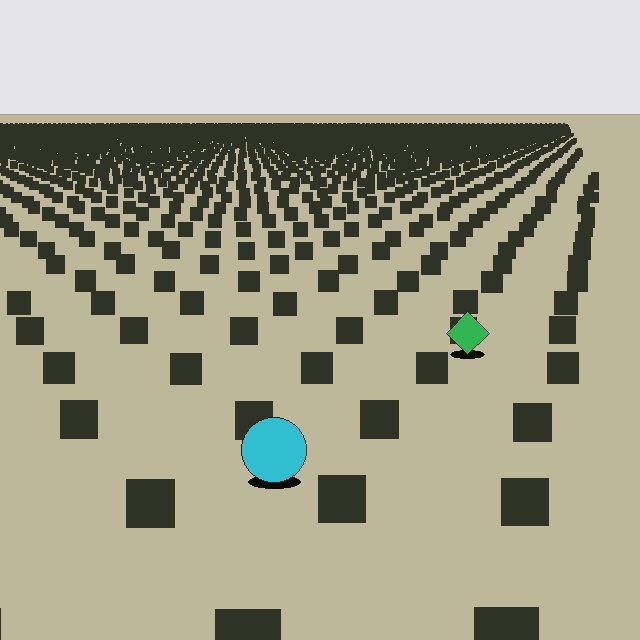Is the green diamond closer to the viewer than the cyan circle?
No. The cyan circle is closer — you can tell from the texture gradient: the ground texture is coarser near it.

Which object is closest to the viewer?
The cyan circle is closest. The texture marks near it are larger and more spread out.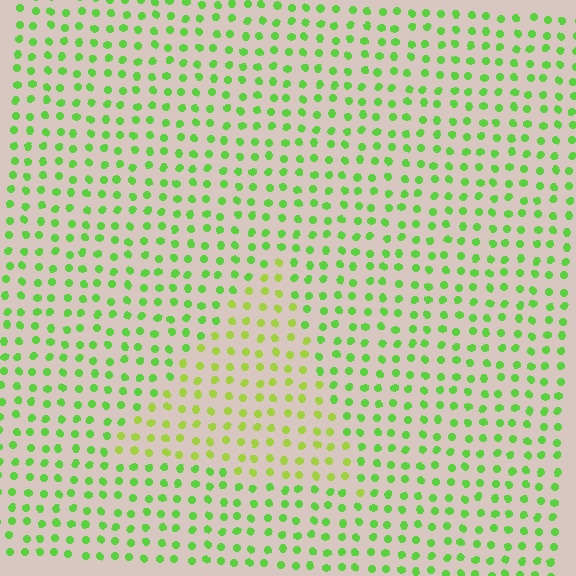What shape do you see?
I see a triangle.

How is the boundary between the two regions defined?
The boundary is defined purely by a slight shift in hue (about 29 degrees). Spacing, size, and orientation are identical on both sides.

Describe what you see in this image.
The image is filled with small lime elements in a uniform arrangement. A triangle-shaped region is visible where the elements are tinted to a slightly different hue, forming a subtle color boundary.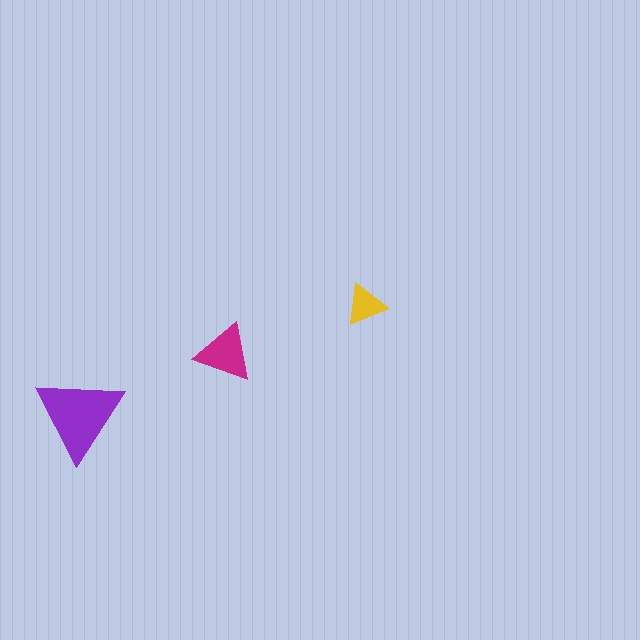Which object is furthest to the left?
The purple triangle is leftmost.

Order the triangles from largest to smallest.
the purple one, the magenta one, the yellow one.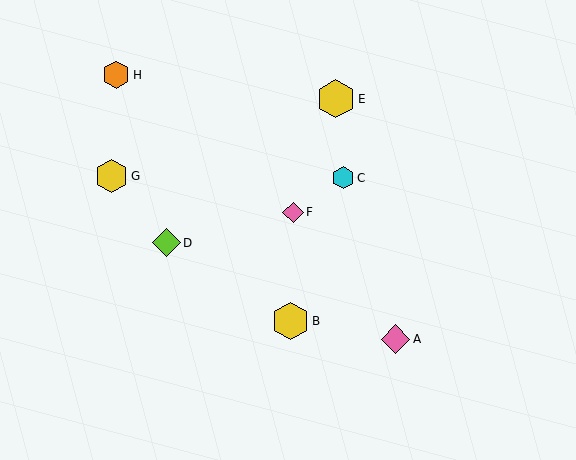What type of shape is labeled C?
Shape C is a cyan hexagon.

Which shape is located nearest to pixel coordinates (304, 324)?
The yellow hexagon (labeled B) at (291, 321) is nearest to that location.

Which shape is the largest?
The yellow hexagon (labeled E) is the largest.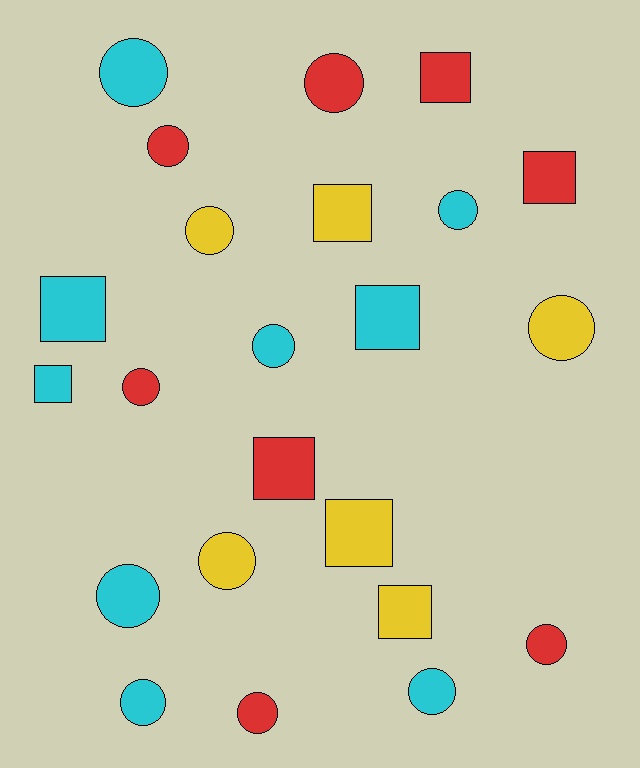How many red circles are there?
There are 5 red circles.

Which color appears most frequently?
Cyan, with 9 objects.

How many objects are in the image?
There are 23 objects.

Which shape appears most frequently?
Circle, with 14 objects.